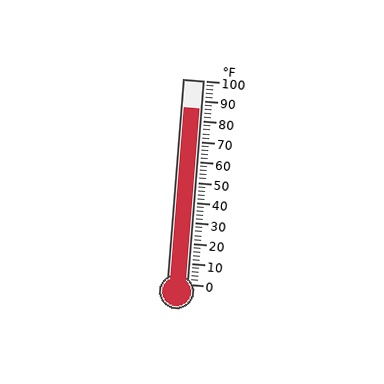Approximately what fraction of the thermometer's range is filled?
The thermometer is filled to approximately 85% of its range.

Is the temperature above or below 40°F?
The temperature is above 40°F.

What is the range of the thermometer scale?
The thermometer scale ranges from 0°F to 100°F.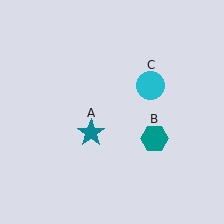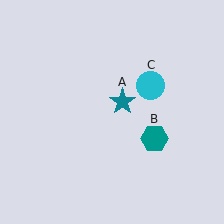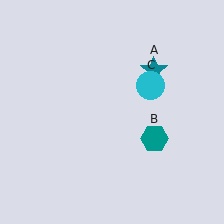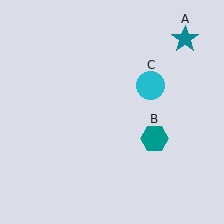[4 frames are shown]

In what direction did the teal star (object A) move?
The teal star (object A) moved up and to the right.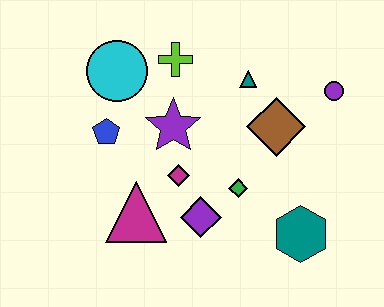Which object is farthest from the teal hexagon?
The cyan circle is farthest from the teal hexagon.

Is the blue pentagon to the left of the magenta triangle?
Yes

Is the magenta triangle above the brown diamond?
No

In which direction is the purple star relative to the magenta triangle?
The purple star is above the magenta triangle.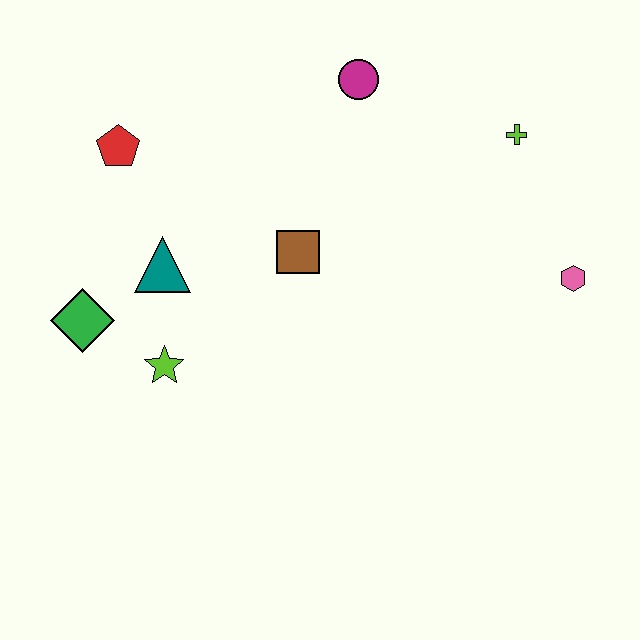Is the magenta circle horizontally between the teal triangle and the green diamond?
No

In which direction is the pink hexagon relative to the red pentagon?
The pink hexagon is to the right of the red pentagon.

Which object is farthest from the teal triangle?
The pink hexagon is farthest from the teal triangle.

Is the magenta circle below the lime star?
No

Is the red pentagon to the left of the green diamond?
No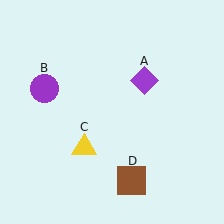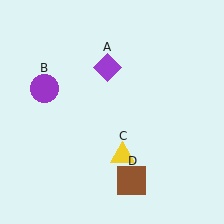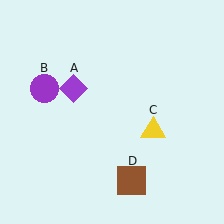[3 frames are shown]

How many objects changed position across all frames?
2 objects changed position: purple diamond (object A), yellow triangle (object C).